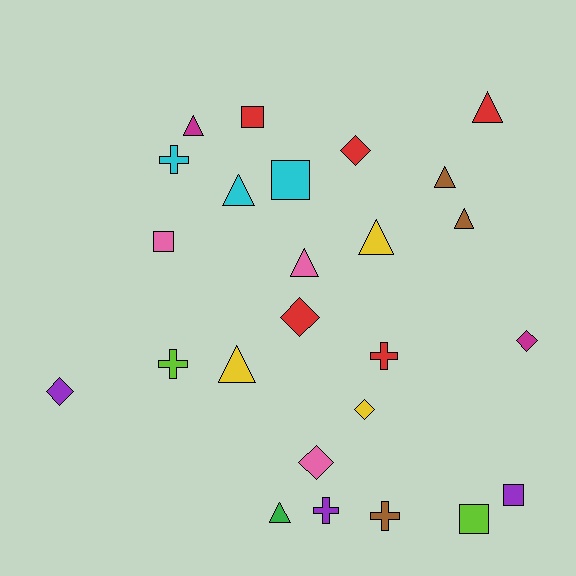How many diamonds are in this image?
There are 6 diamonds.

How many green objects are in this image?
There is 1 green object.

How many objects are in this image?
There are 25 objects.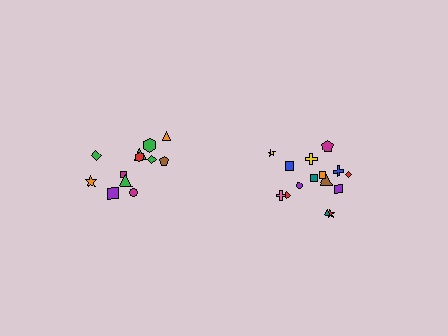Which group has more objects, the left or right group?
The right group.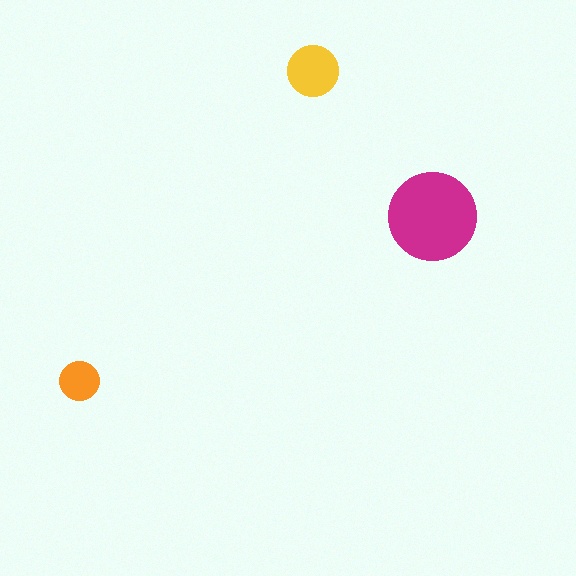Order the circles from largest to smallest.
the magenta one, the yellow one, the orange one.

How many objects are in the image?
There are 3 objects in the image.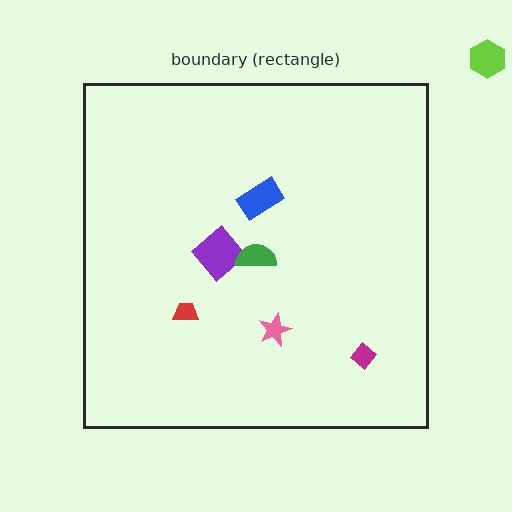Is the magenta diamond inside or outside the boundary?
Inside.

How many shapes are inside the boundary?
6 inside, 1 outside.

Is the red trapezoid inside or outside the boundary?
Inside.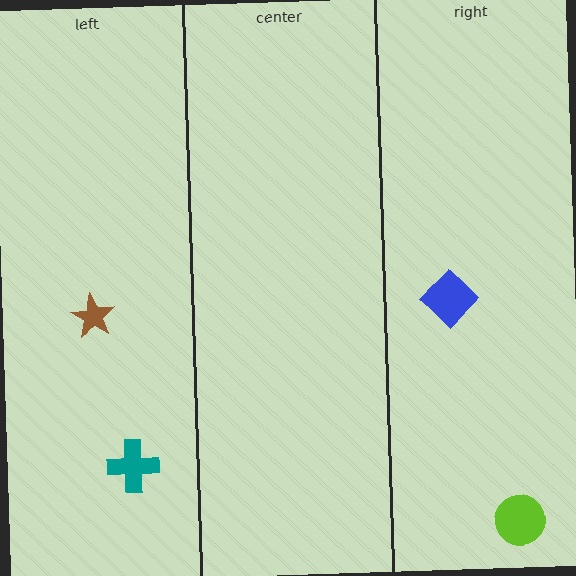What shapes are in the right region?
The blue diamond, the lime circle.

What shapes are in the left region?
The teal cross, the brown star.